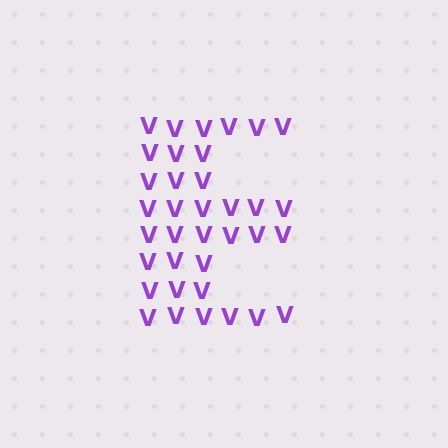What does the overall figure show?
The overall figure shows the letter E.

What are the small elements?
The small elements are letter V's.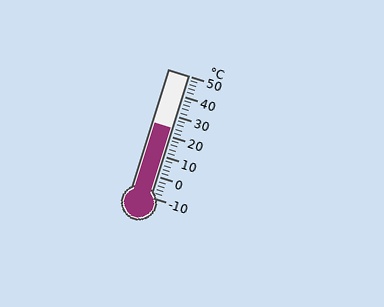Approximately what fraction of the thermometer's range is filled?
The thermometer is filled to approximately 55% of its range.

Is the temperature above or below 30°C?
The temperature is below 30°C.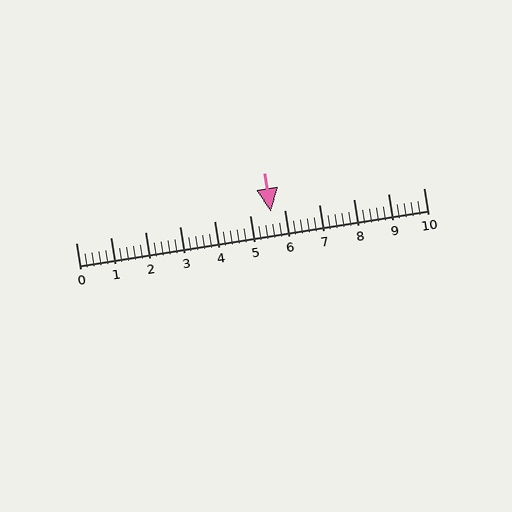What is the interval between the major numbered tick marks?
The major tick marks are spaced 1 units apart.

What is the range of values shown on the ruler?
The ruler shows values from 0 to 10.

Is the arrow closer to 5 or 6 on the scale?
The arrow is closer to 6.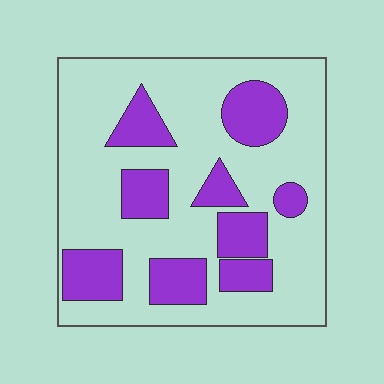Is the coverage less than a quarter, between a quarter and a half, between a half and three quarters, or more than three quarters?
Between a quarter and a half.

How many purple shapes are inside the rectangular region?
9.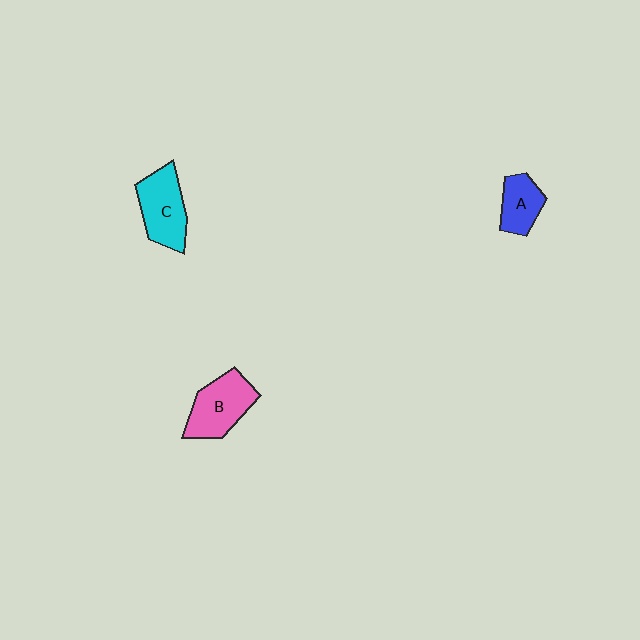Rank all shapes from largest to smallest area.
From largest to smallest: B (pink), C (cyan), A (blue).